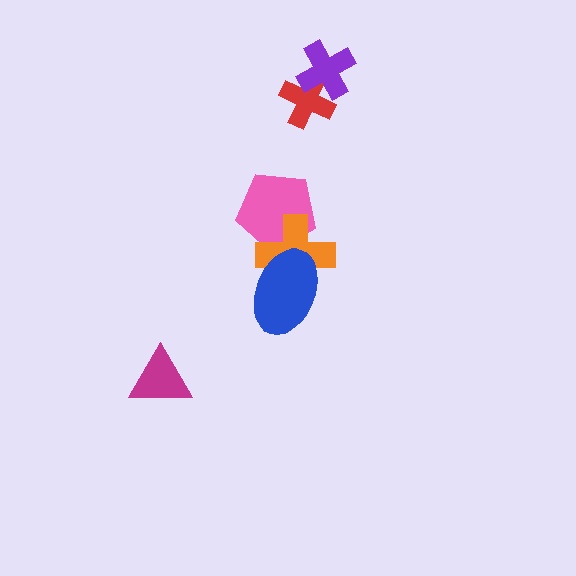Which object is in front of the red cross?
The purple cross is in front of the red cross.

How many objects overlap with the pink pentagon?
1 object overlaps with the pink pentagon.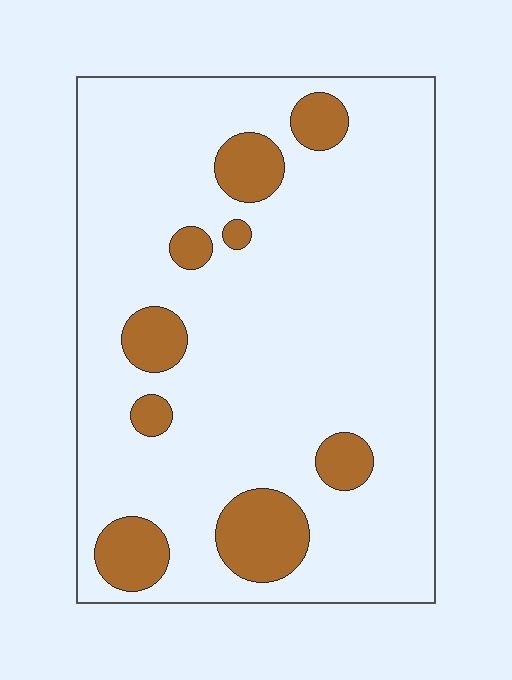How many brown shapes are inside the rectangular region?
9.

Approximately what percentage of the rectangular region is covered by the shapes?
Approximately 15%.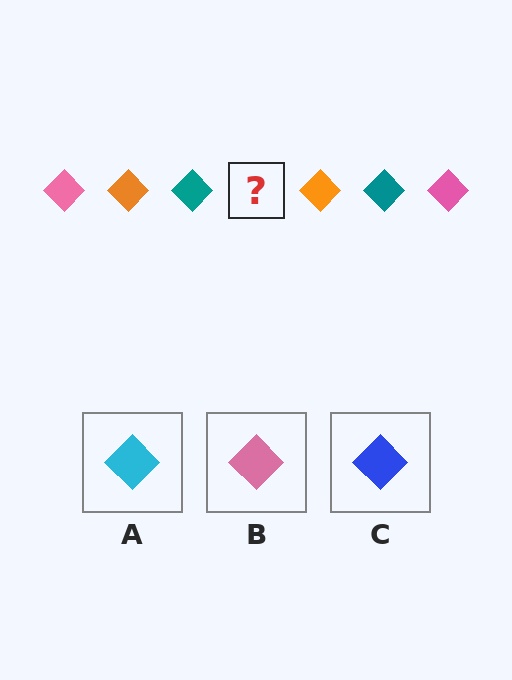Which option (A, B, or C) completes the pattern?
B.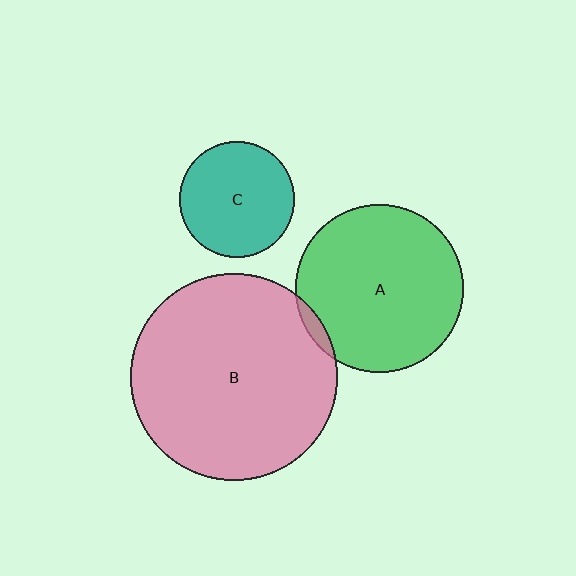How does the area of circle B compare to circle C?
Approximately 3.2 times.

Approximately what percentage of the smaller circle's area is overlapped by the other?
Approximately 5%.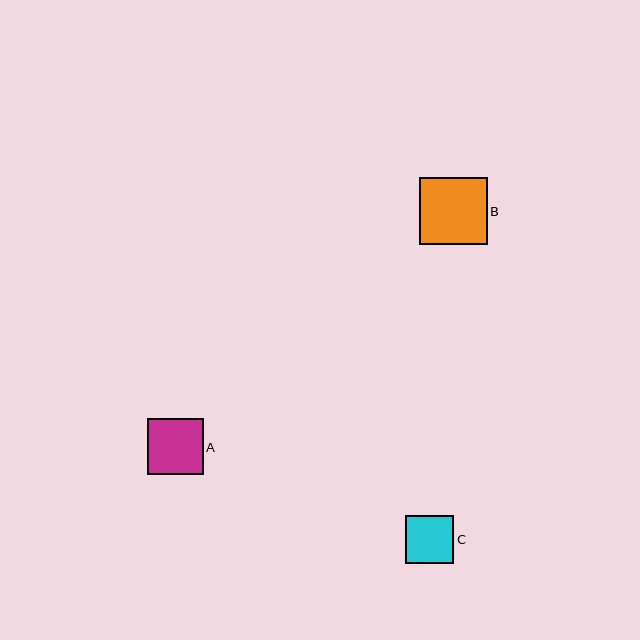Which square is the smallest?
Square C is the smallest with a size of approximately 48 pixels.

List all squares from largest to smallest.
From largest to smallest: B, A, C.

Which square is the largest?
Square B is the largest with a size of approximately 68 pixels.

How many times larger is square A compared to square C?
Square A is approximately 1.2 times the size of square C.